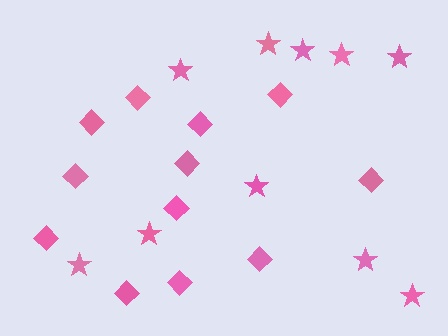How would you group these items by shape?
There are 2 groups: one group of diamonds (12) and one group of stars (10).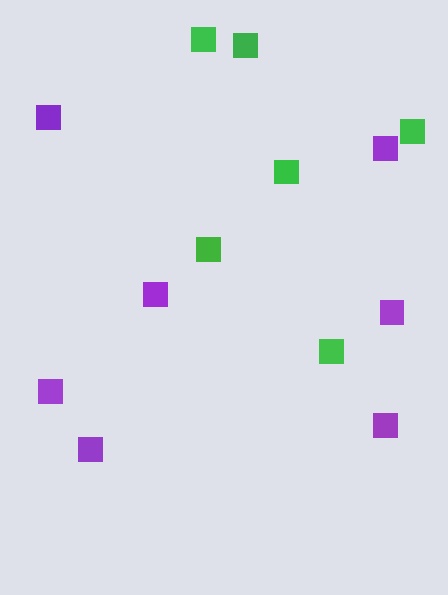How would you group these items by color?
There are 2 groups: one group of purple squares (7) and one group of green squares (6).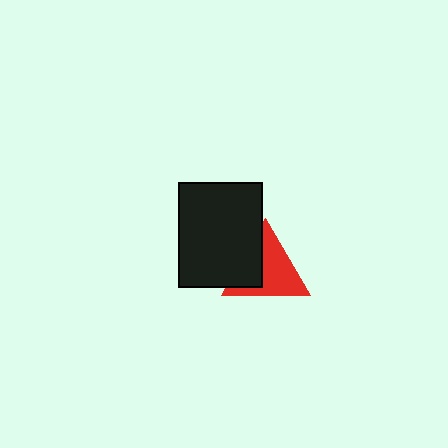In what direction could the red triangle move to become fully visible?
The red triangle could move right. That would shift it out from behind the black rectangle entirely.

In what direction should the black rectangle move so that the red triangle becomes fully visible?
The black rectangle should move left. That is the shortest direction to clear the overlap and leave the red triangle fully visible.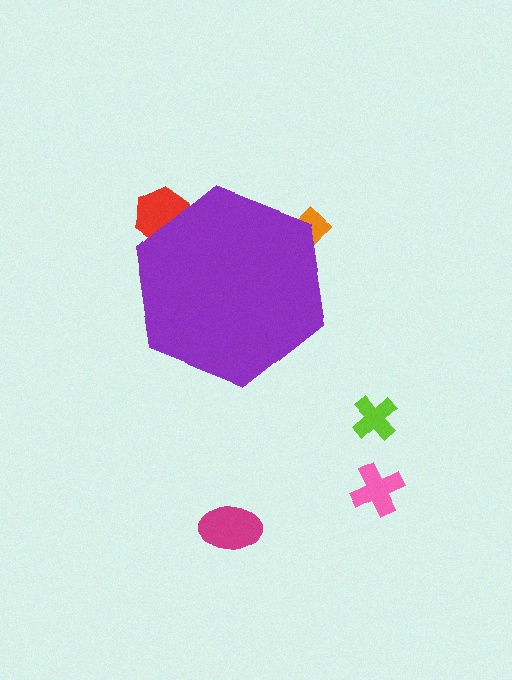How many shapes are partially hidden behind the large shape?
2 shapes are partially hidden.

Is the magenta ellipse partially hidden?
No, the magenta ellipse is fully visible.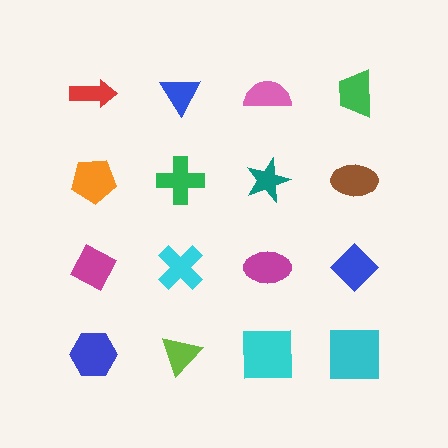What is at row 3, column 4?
A blue diamond.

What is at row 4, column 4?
A cyan square.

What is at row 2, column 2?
A green cross.